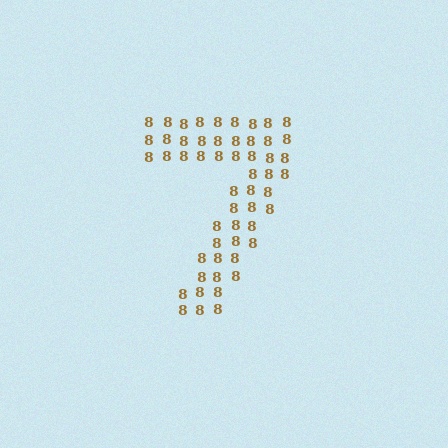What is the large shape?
The large shape is the digit 7.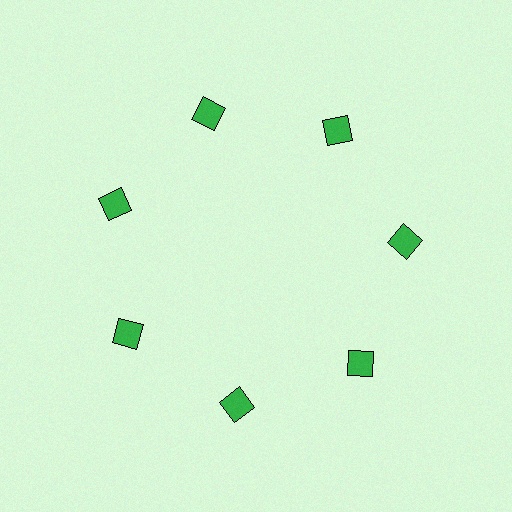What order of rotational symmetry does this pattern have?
This pattern has 7-fold rotational symmetry.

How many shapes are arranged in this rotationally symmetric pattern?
There are 7 shapes, arranged in 7 groups of 1.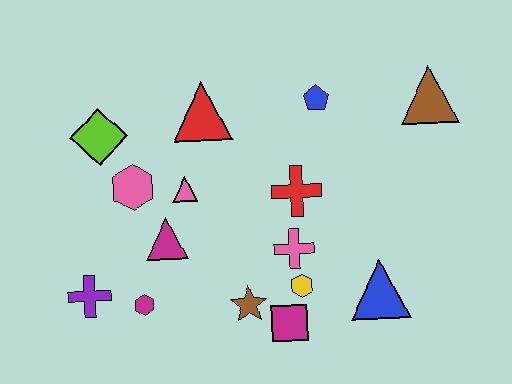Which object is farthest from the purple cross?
The brown triangle is farthest from the purple cross.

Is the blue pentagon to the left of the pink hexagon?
No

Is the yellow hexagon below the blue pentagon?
Yes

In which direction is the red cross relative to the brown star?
The red cross is above the brown star.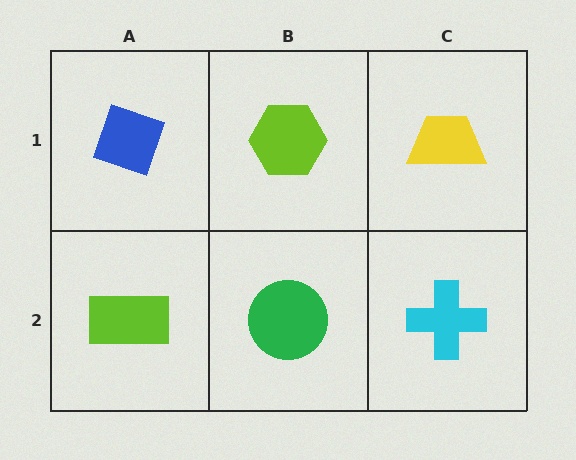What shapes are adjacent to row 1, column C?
A cyan cross (row 2, column C), a lime hexagon (row 1, column B).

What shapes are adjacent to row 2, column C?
A yellow trapezoid (row 1, column C), a green circle (row 2, column B).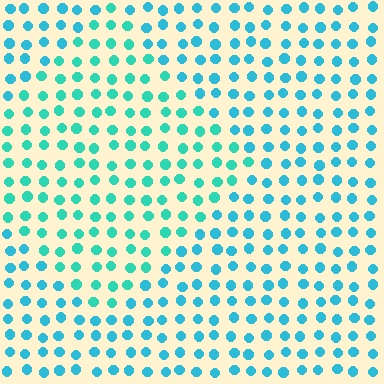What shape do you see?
I see a diamond.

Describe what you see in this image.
The image is filled with small cyan elements in a uniform arrangement. A diamond-shaped region is visible where the elements are tinted to a slightly different hue, forming a subtle color boundary.